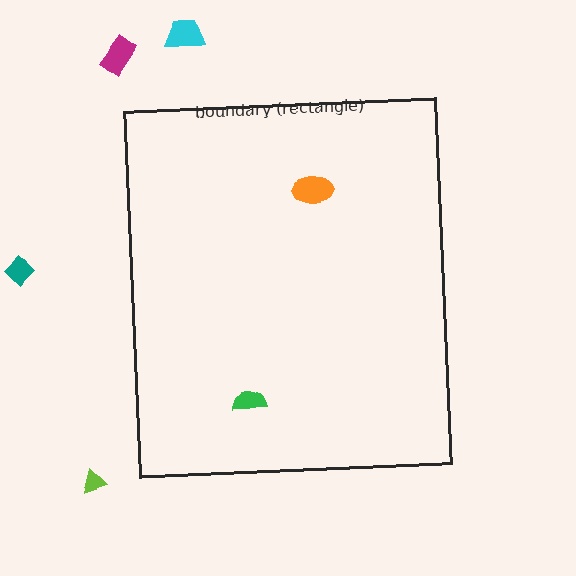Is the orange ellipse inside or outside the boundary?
Inside.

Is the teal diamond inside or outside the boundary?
Outside.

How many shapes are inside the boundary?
2 inside, 4 outside.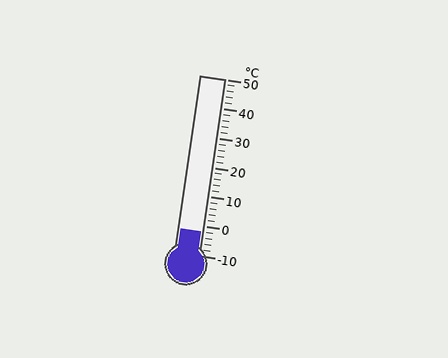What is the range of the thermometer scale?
The thermometer scale ranges from -10°C to 50°C.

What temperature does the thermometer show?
The thermometer shows approximately -2°C.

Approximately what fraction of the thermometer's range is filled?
The thermometer is filled to approximately 15% of its range.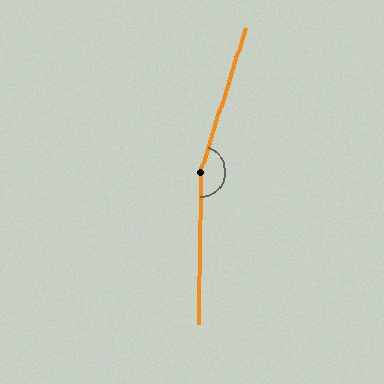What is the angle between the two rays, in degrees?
Approximately 163 degrees.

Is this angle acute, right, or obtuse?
It is obtuse.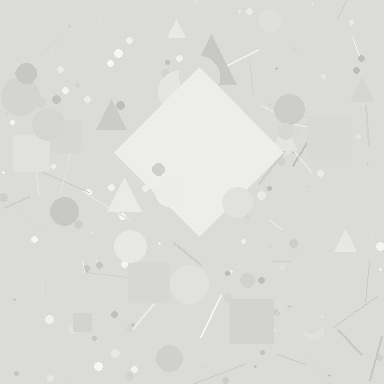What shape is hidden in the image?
A diamond is hidden in the image.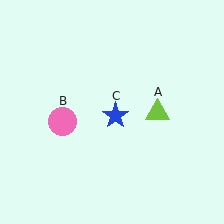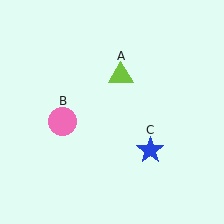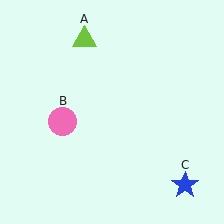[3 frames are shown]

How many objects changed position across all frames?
2 objects changed position: lime triangle (object A), blue star (object C).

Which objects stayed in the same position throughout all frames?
Pink circle (object B) remained stationary.